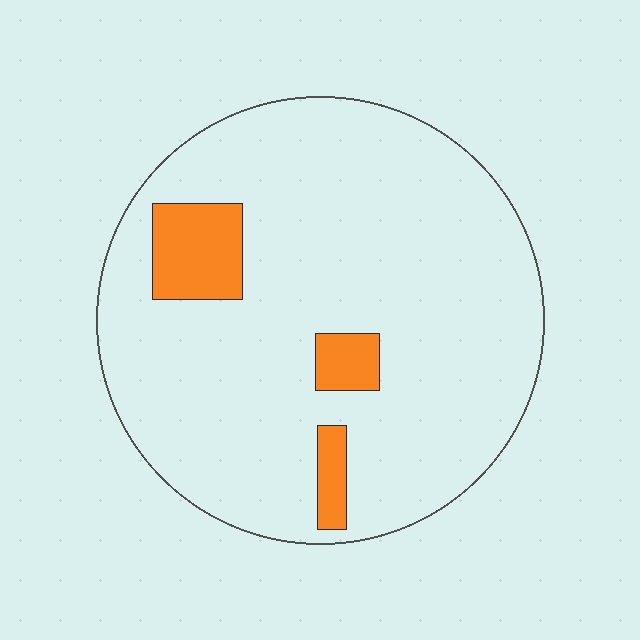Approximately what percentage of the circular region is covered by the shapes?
Approximately 10%.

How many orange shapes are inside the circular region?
3.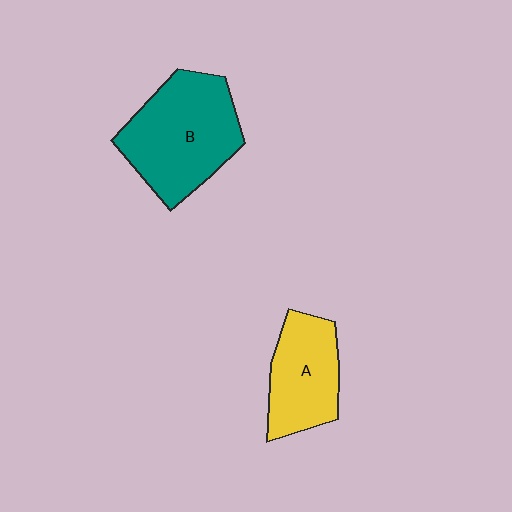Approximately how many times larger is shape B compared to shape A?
Approximately 1.5 times.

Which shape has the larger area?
Shape B (teal).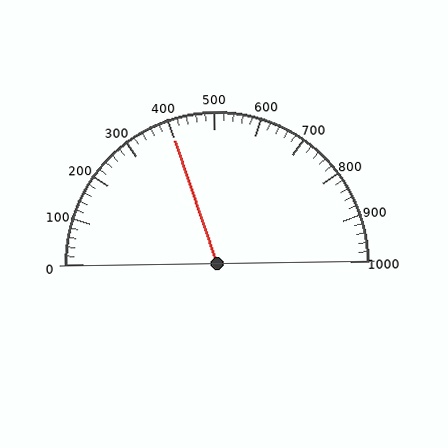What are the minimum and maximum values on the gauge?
The gauge ranges from 0 to 1000.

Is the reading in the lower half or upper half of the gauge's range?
The reading is in the lower half of the range (0 to 1000).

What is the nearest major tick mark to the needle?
The nearest major tick mark is 400.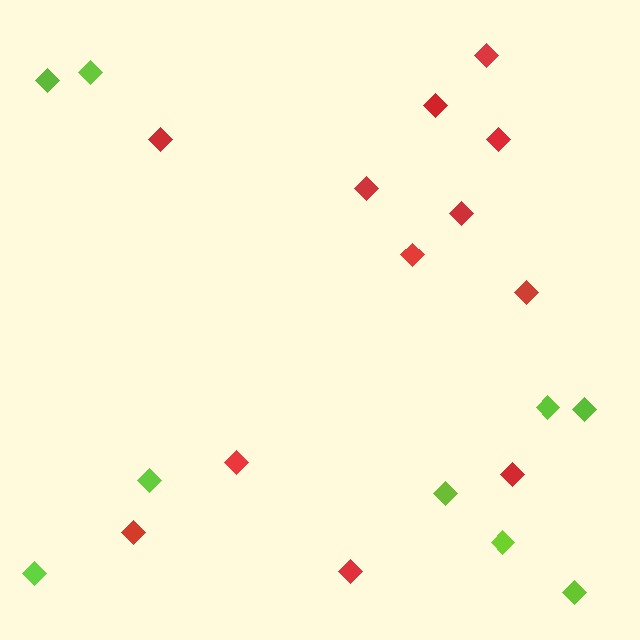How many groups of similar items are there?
There are 2 groups: one group of red diamonds (12) and one group of lime diamonds (9).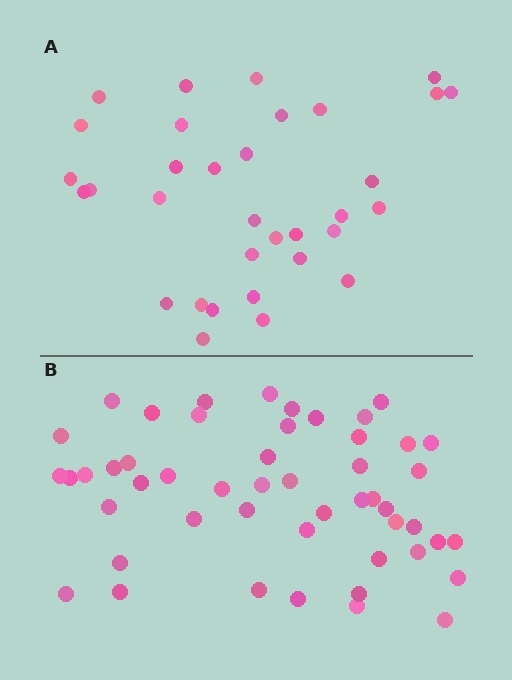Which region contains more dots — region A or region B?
Region B (the bottom region) has more dots.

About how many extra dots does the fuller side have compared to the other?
Region B has approximately 15 more dots than region A.